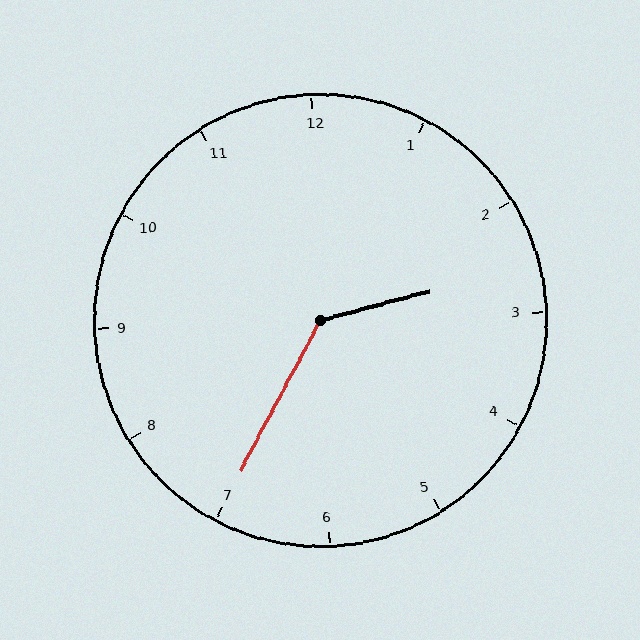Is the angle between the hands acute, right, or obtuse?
It is obtuse.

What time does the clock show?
2:35.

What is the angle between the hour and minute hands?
Approximately 132 degrees.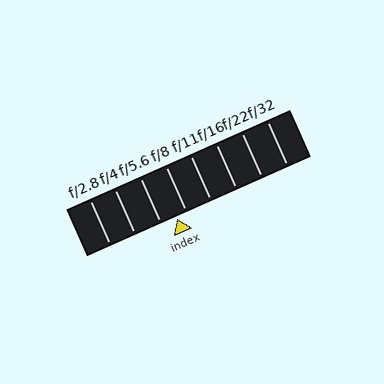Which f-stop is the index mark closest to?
The index mark is closest to f/8.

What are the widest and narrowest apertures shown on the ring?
The widest aperture shown is f/2.8 and the narrowest is f/32.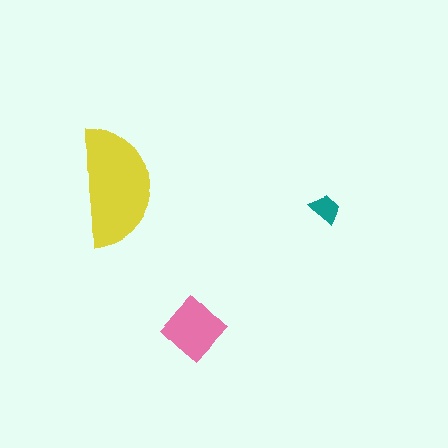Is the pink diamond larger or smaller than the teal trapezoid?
Larger.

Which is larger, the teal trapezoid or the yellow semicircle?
The yellow semicircle.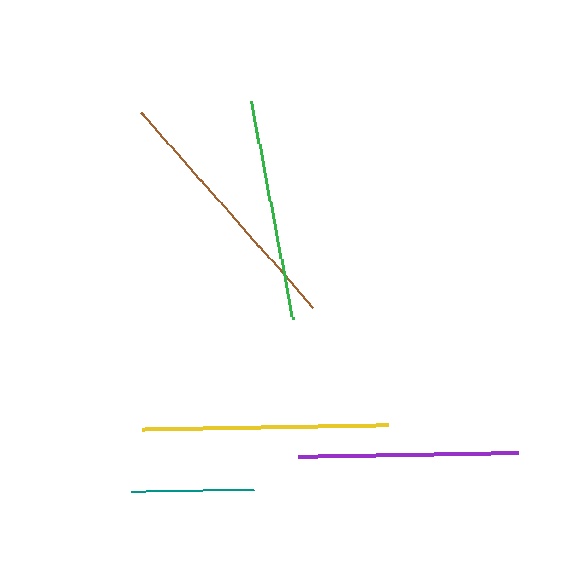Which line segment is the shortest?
The teal line is the shortest at approximately 123 pixels.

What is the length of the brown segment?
The brown segment is approximately 260 pixels long.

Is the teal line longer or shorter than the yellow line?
The yellow line is longer than the teal line.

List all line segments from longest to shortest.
From longest to shortest: brown, yellow, green, purple, teal.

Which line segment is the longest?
The brown line is the longest at approximately 260 pixels.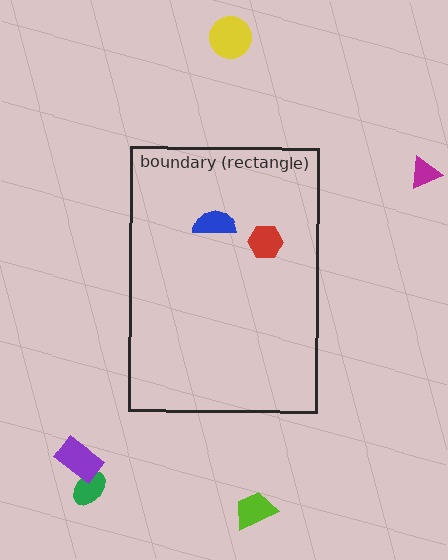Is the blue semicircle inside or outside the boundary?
Inside.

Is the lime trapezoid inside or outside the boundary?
Outside.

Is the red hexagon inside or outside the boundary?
Inside.